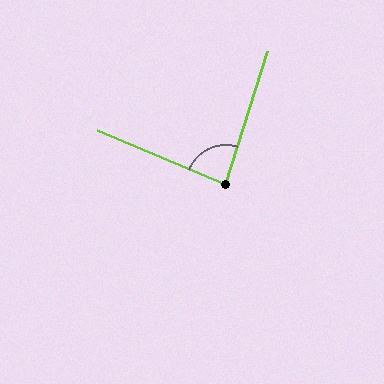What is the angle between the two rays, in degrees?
Approximately 84 degrees.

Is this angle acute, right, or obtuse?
It is acute.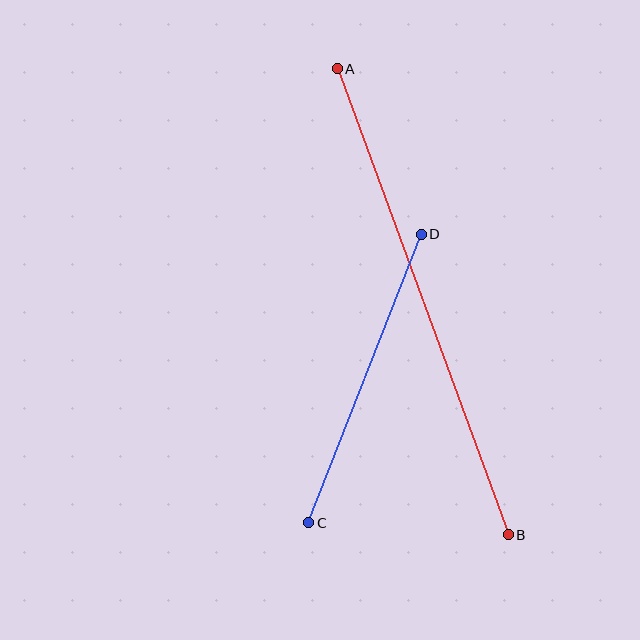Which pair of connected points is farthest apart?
Points A and B are farthest apart.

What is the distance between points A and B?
The distance is approximately 496 pixels.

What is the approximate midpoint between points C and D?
The midpoint is at approximately (365, 379) pixels.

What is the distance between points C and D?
The distance is approximately 310 pixels.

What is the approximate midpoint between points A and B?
The midpoint is at approximately (423, 302) pixels.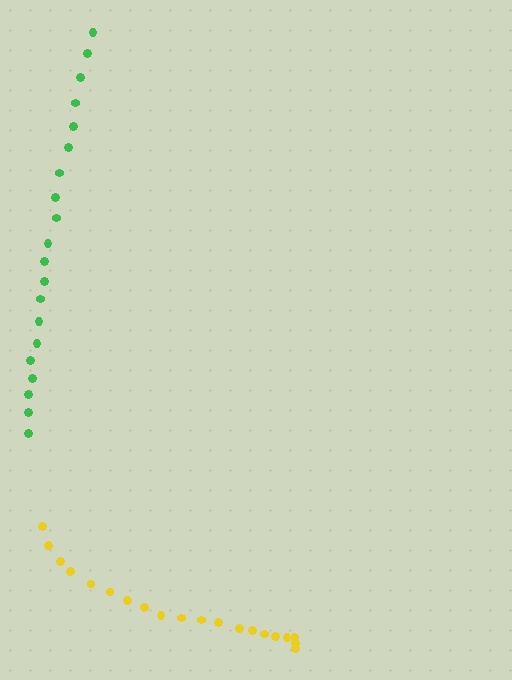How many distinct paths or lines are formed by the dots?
There are 2 distinct paths.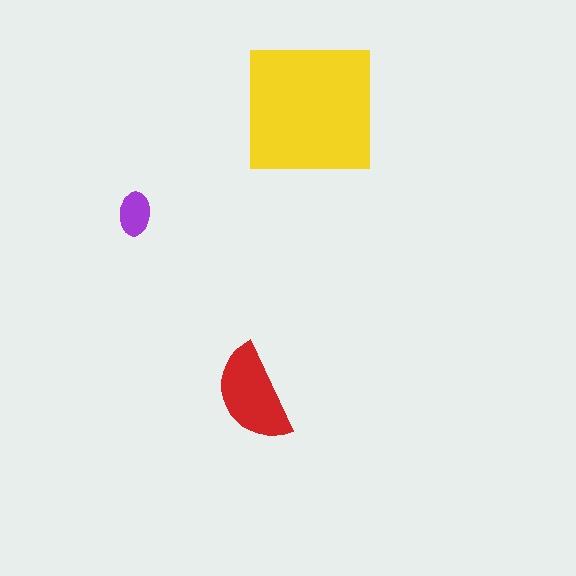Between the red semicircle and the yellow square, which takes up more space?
The yellow square.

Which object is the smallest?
The purple ellipse.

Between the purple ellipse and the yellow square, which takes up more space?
The yellow square.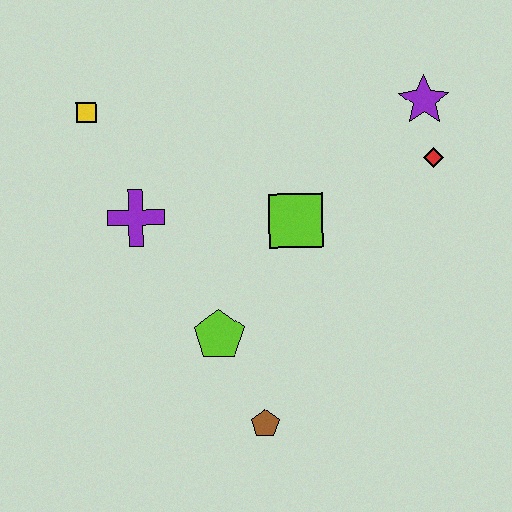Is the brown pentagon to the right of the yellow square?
Yes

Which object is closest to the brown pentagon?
The lime pentagon is closest to the brown pentagon.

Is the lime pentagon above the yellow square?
No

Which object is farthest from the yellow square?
The brown pentagon is farthest from the yellow square.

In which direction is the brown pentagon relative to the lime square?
The brown pentagon is below the lime square.